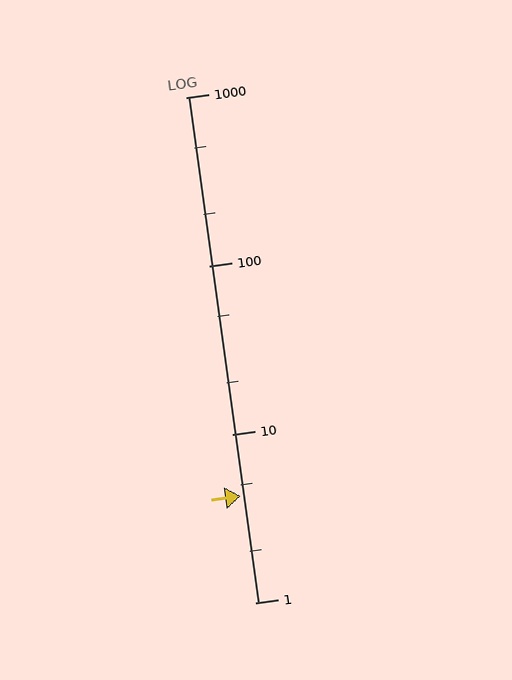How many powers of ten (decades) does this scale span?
The scale spans 3 decades, from 1 to 1000.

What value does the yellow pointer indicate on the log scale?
The pointer indicates approximately 4.3.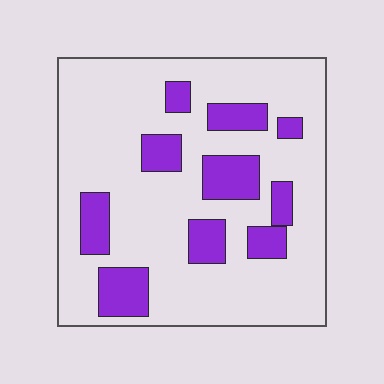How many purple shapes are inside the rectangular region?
10.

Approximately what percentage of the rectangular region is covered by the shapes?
Approximately 20%.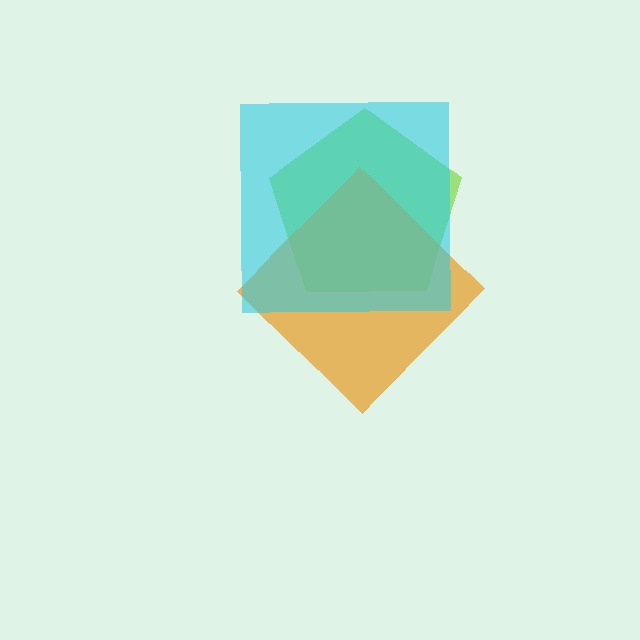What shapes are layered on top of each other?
The layered shapes are: a lime pentagon, an orange diamond, a cyan square.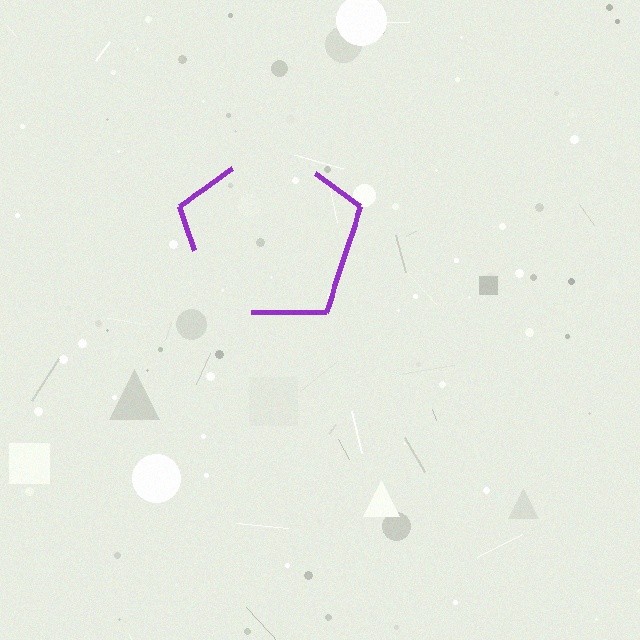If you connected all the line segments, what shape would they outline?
They would outline a pentagon.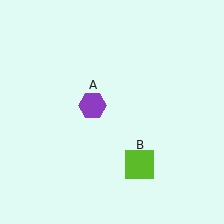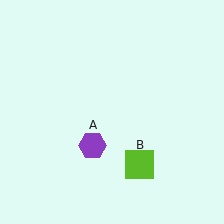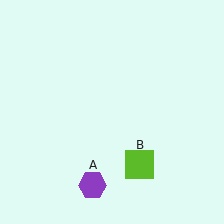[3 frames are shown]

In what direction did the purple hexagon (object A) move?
The purple hexagon (object A) moved down.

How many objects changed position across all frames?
1 object changed position: purple hexagon (object A).